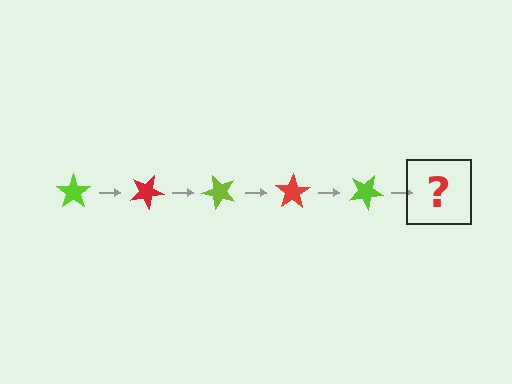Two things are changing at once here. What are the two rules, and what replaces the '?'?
The two rules are that it rotates 25 degrees each step and the color cycles through lime and red. The '?' should be a red star, rotated 125 degrees from the start.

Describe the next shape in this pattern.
It should be a red star, rotated 125 degrees from the start.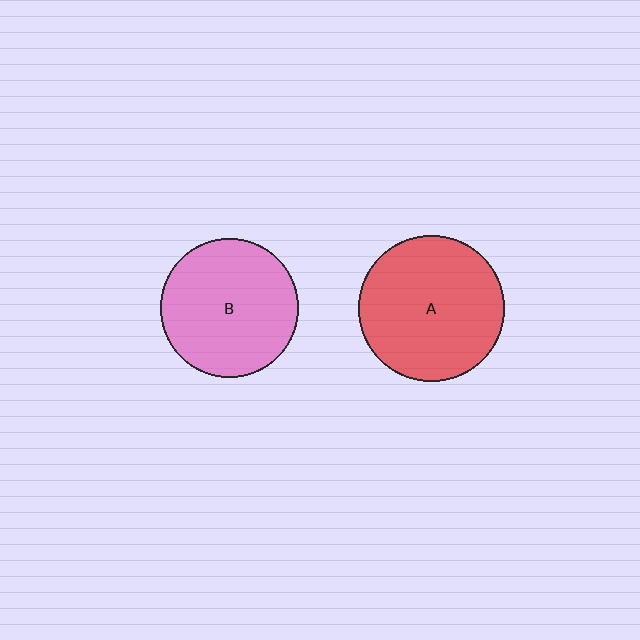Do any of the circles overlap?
No, none of the circles overlap.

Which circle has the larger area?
Circle A (red).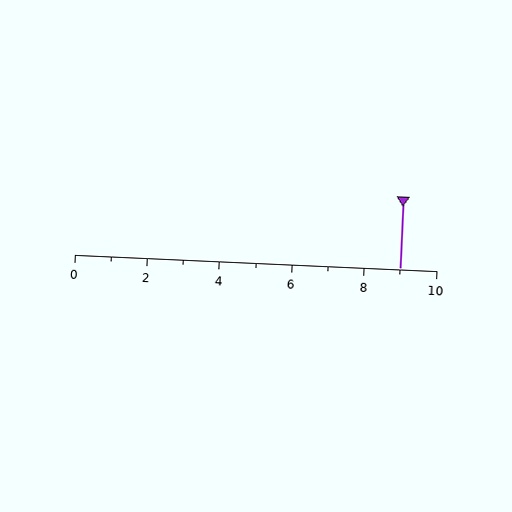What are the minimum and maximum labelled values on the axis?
The axis runs from 0 to 10.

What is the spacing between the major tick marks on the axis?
The major ticks are spaced 2 apart.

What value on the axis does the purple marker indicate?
The marker indicates approximately 9.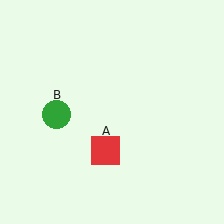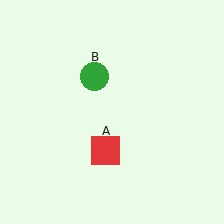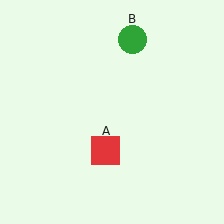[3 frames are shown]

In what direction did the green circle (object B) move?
The green circle (object B) moved up and to the right.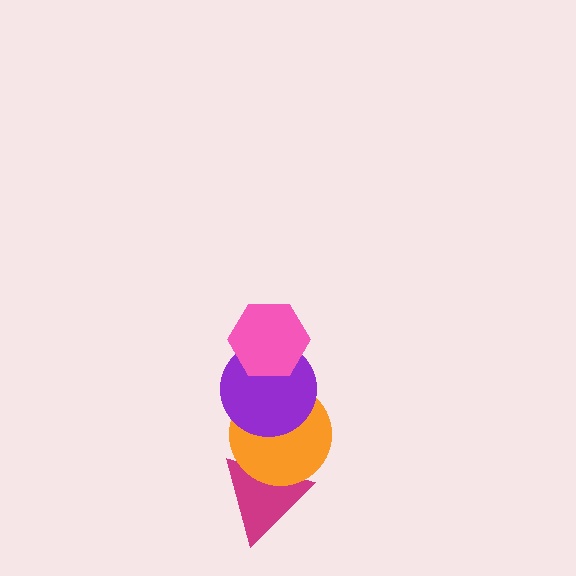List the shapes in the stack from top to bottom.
From top to bottom: the pink hexagon, the purple circle, the orange circle, the magenta triangle.